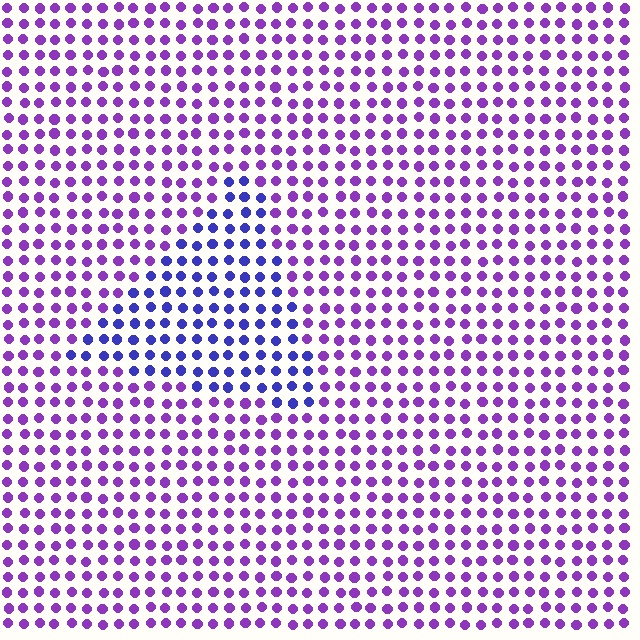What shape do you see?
I see a triangle.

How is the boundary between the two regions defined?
The boundary is defined purely by a slight shift in hue (about 38 degrees). Spacing, size, and orientation are identical on both sides.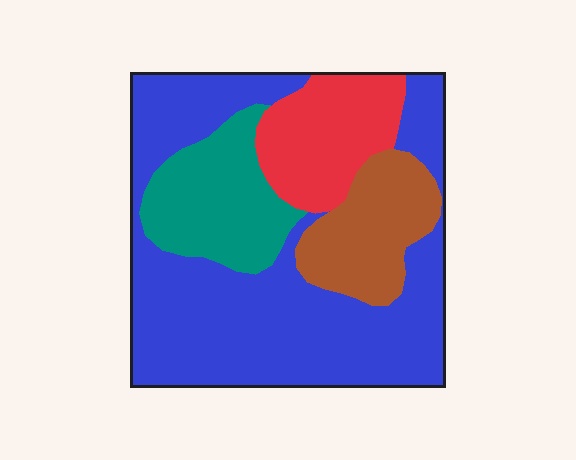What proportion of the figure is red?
Red takes up about one sixth (1/6) of the figure.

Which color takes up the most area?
Blue, at roughly 55%.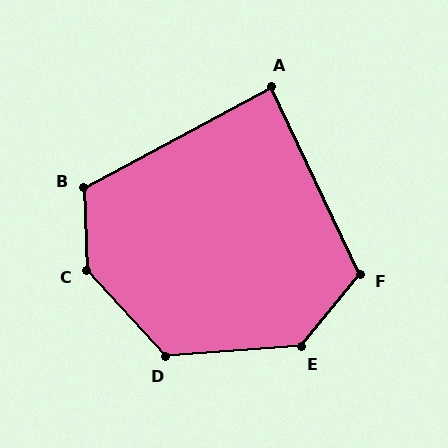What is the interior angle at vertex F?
Approximately 116 degrees (obtuse).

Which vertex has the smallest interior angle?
A, at approximately 87 degrees.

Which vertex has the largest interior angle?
C, at approximately 140 degrees.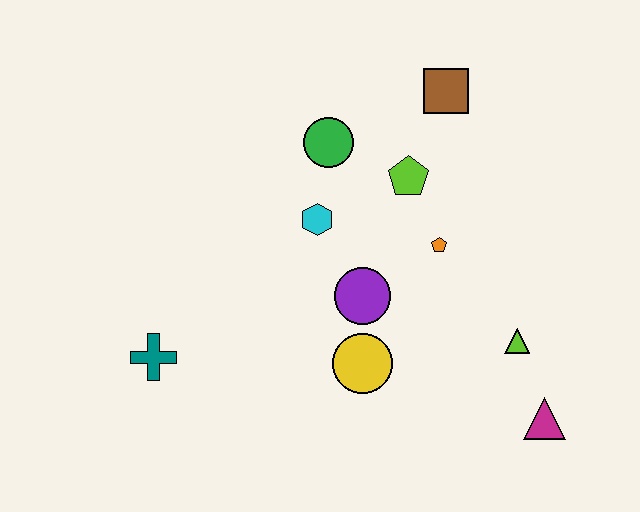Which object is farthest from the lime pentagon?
The teal cross is farthest from the lime pentagon.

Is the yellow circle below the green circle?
Yes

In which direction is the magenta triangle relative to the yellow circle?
The magenta triangle is to the right of the yellow circle.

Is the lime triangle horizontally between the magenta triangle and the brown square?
Yes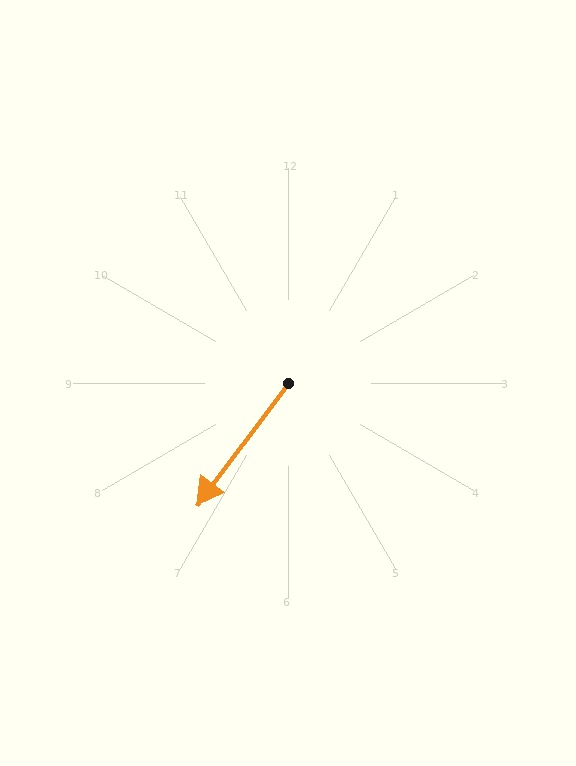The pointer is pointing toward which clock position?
Roughly 7 o'clock.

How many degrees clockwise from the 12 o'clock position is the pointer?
Approximately 217 degrees.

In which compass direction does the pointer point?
Southwest.